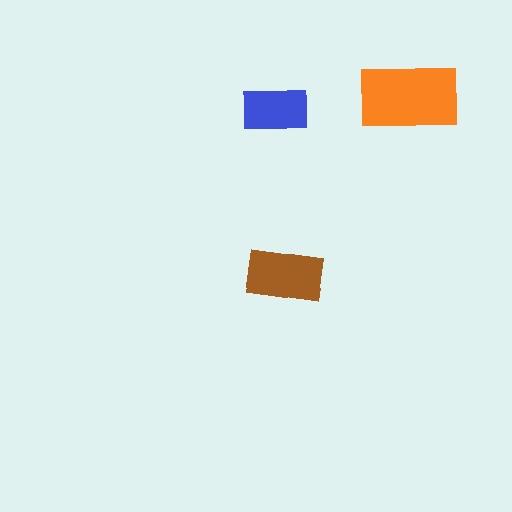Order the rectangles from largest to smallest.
the orange one, the brown one, the blue one.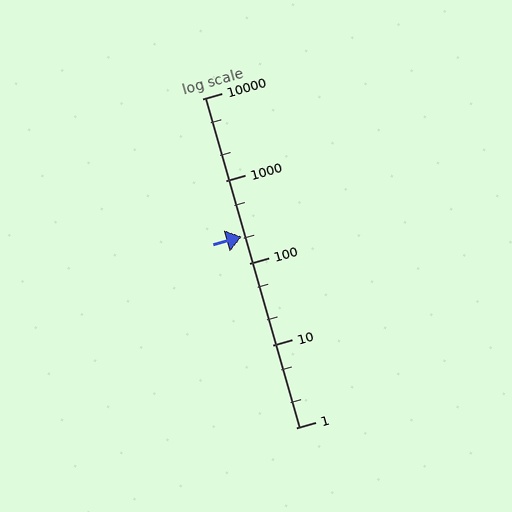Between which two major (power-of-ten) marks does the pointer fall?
The pointer is between 100 and 1000.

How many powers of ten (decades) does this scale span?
The scale spans 4 decades, from 1 to 10000.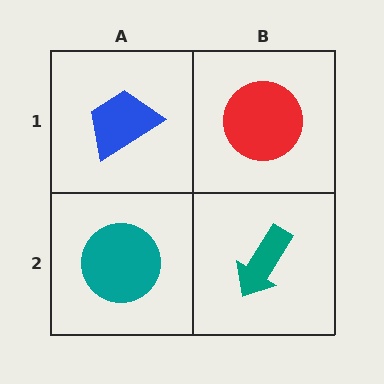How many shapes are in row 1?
2 shapes.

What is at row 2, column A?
A teal circle.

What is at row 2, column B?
A teal arrow.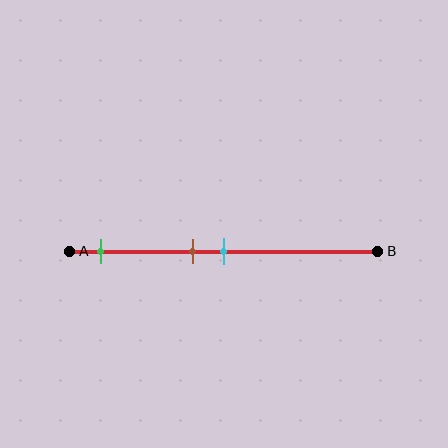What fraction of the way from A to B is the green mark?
The green mark is approximately 10% (0.1) of the way from A to B.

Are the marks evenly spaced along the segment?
No, the marks are not evenly spaced.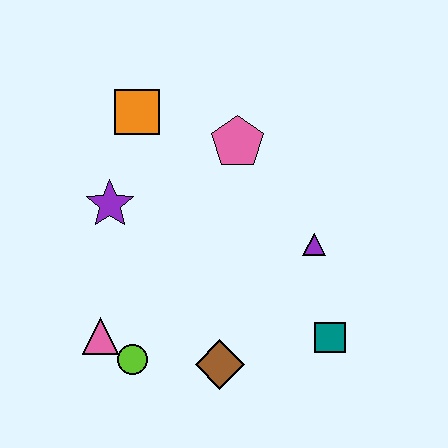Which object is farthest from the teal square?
The orange square is farthest from the teal square.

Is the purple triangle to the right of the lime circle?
Yes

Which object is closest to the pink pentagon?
The orange square is closest to the pink pentagon.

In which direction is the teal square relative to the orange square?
The teal square is below the orange square.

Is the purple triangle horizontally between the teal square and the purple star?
Yes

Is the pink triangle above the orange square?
No